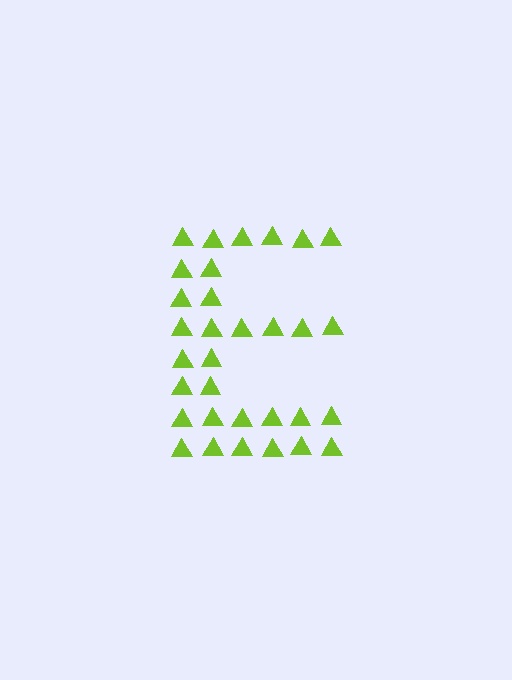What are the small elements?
The small elements are triangles.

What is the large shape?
The large shape is the letter E.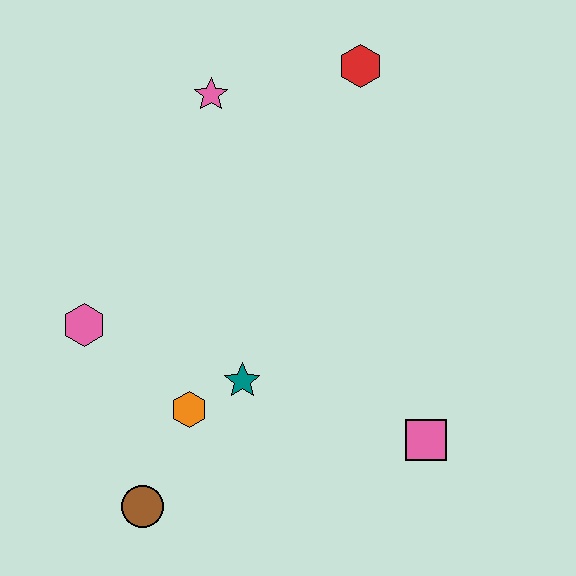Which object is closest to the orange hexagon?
The teal star is closest to the orange hexagon.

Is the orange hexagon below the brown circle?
No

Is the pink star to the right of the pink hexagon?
Yes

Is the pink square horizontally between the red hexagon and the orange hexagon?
No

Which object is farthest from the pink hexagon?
The red hexagon is farthest from the pink hexagon.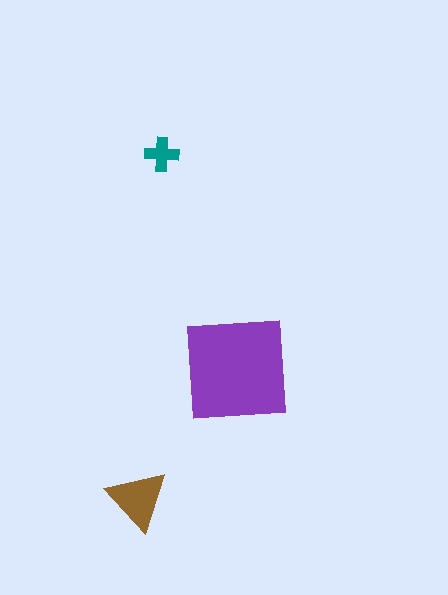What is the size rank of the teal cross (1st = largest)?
3rd.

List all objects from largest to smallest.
The purple square, the brown triangle, the teal cross.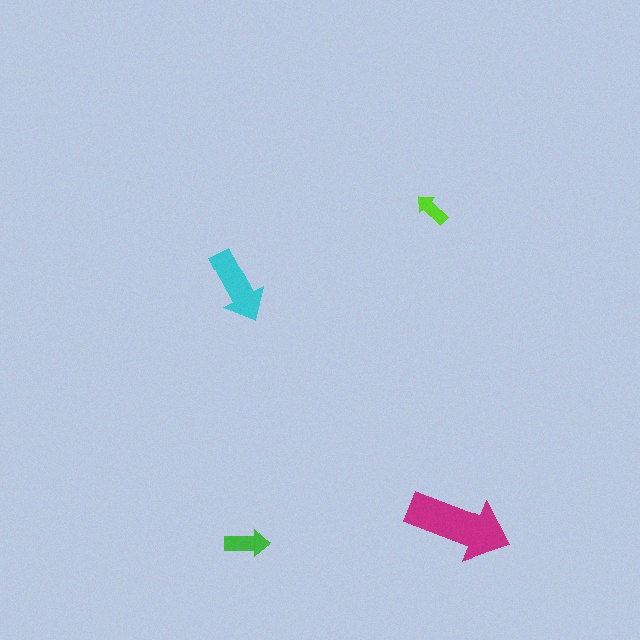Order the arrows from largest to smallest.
the magenta one, the cyan one, the green one, the lime one.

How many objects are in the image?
There are 4 objects in the image.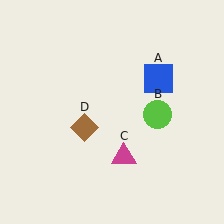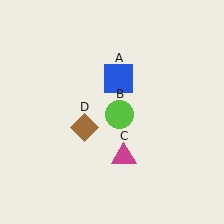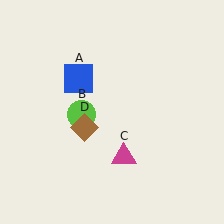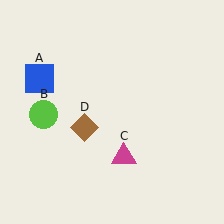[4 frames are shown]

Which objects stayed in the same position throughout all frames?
Magenta triangle (object C) and brown diamond (object D) remained stationary.